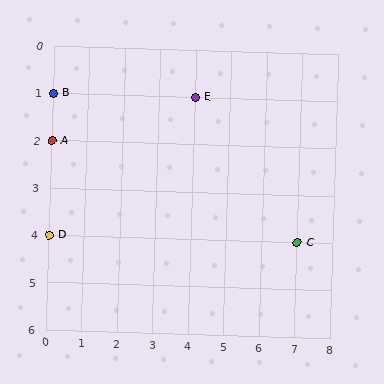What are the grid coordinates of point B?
Point B is at grid coordinates (0, 1).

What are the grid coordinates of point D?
Point D is at grid coordinates (0, 4).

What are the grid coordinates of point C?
Point C is at grid coordinates (7, 4).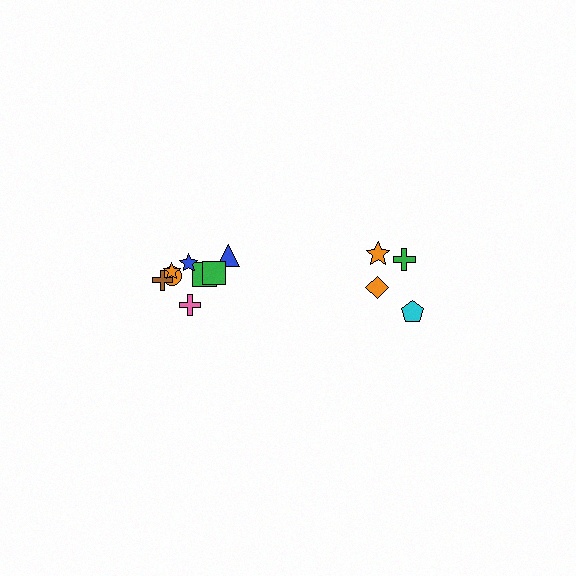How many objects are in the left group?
There are 8 objects.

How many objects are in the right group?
There are 4 objects.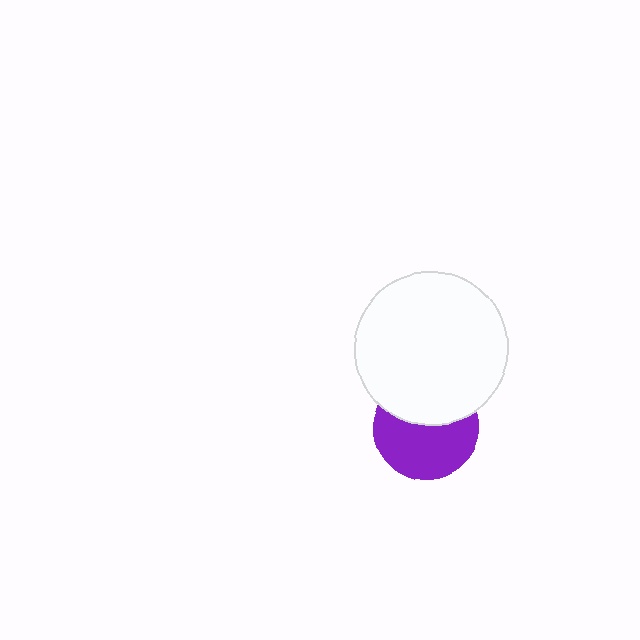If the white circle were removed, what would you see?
You would see the complete purple circle.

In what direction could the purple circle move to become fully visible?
The purple circle could move down. That would shift it out from behind the white circle entirely.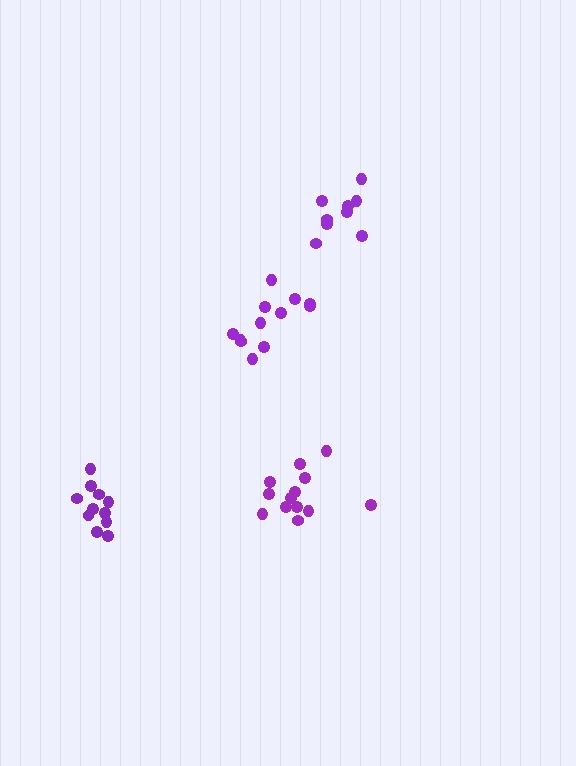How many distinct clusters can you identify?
There are 4 distinct clusters.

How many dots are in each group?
Group 1: 9 dots, Group 2: 12 dots, Group 3: 13 dots, Group 4: 11 dots (45 total).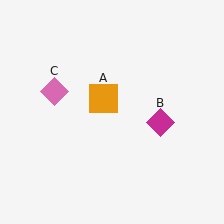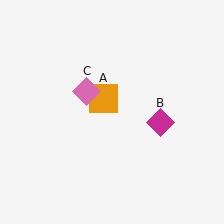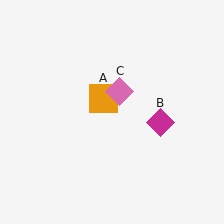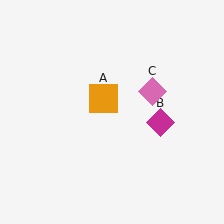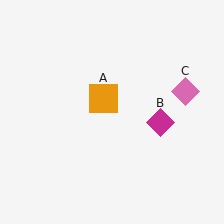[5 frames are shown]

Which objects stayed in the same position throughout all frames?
Orange square (object A) and magenta diamond (object B) remained stationary.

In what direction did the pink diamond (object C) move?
The pink diamond (object C) moved right.